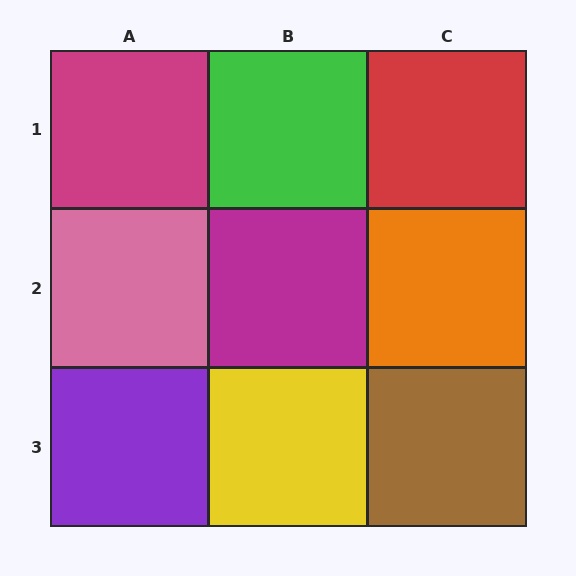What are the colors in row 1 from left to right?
Magenta, green, red.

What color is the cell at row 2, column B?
Magenta.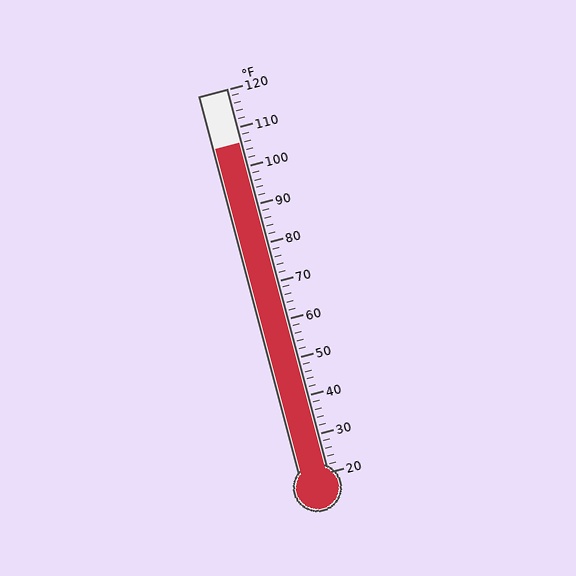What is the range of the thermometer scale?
The thermometer scale ranges from 20°F to 120°F.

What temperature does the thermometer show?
The thermometer shows approximately 106°F.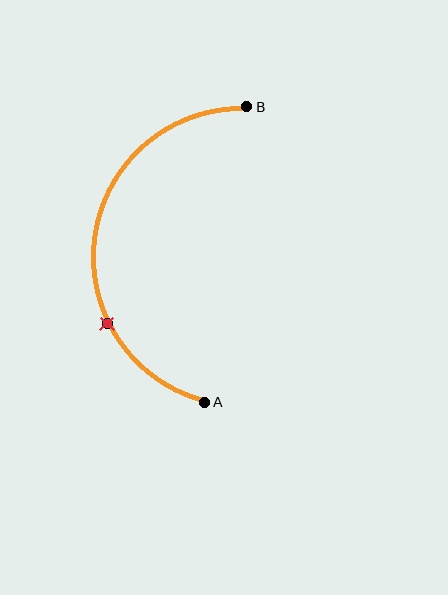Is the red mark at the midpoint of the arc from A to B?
No. The red mark lies on the arc but is closer to endpoint A. The arc midpoint would be at the point on the curve equidistant along the arc from both A and B.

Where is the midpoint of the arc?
The arc midpoint is the point on the curve farthest from the straight line joining A and B. It sits to the left of that line.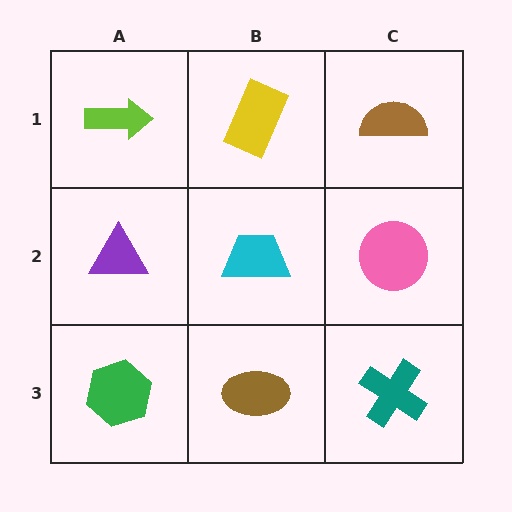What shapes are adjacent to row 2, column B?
A yellow rectangle (row 1, column B), a brown ellipse (row 3, column B), a purple triangle (row 2, column A), a pink circle (row 2, column C).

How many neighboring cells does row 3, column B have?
3.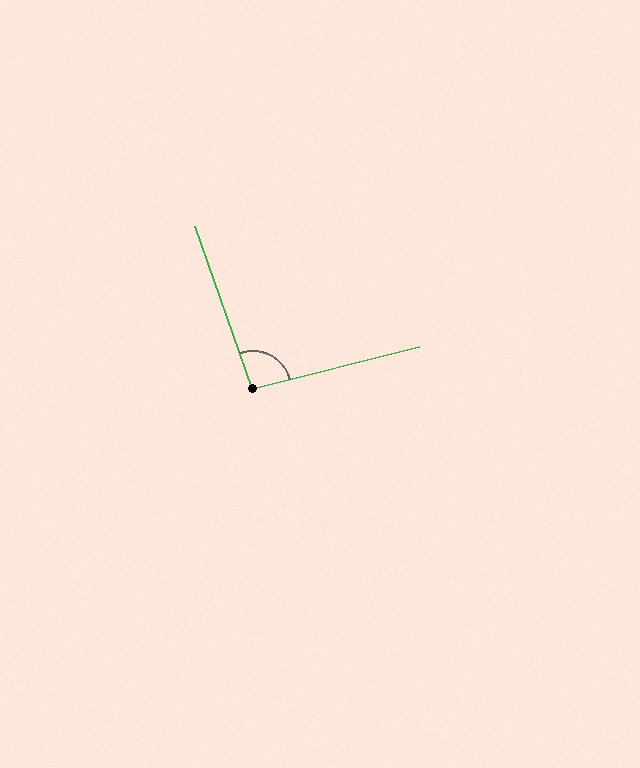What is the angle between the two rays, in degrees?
Approximately 95 degrees.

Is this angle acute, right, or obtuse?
It is obtuse.